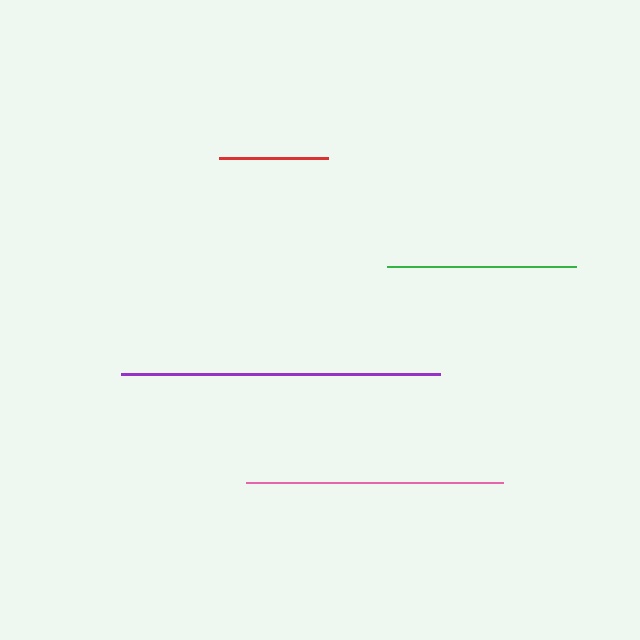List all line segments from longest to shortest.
From longest to shortest: purple, pink, green, red.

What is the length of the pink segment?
The pink segment is approximately 257 pixels long.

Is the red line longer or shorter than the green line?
The green line is longer than the red line.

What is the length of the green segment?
The green segment is approximately 189 pixels long.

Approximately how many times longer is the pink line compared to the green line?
The pink line is approximately 1.4 times the length of the green line.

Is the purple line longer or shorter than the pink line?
The purple line is longer than the pink line.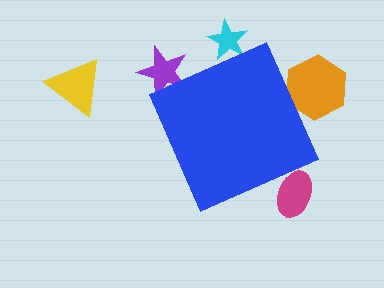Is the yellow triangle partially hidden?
No, the yellow triangle is fully visible.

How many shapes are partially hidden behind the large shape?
4 shapes are partially hidden.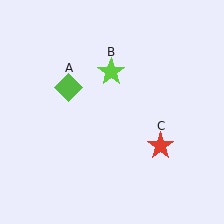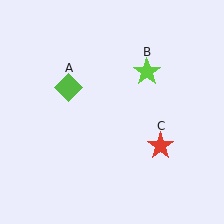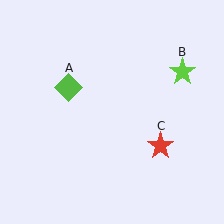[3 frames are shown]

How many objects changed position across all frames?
1 object changed position: lime star (object B).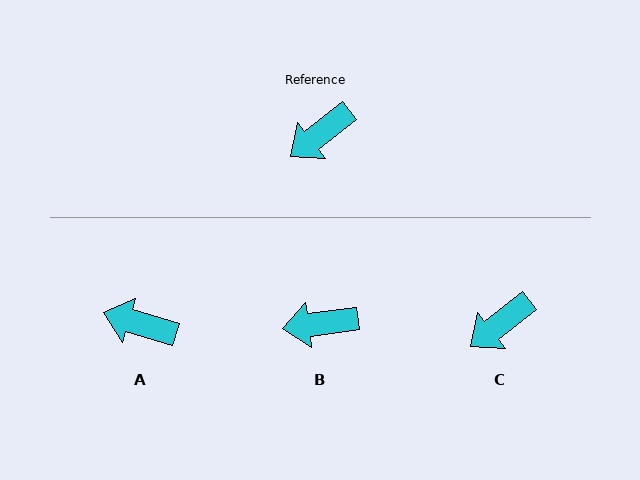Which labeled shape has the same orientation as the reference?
C.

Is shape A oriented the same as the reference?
No, it is off by about 55 degrees.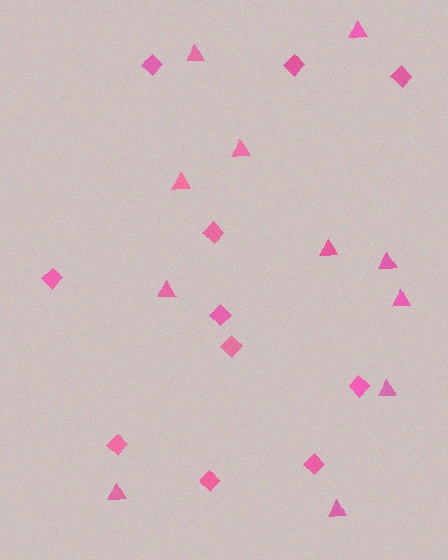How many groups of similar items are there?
There are 2 groups: one group of diamonds (11) and one group of triangles (11).